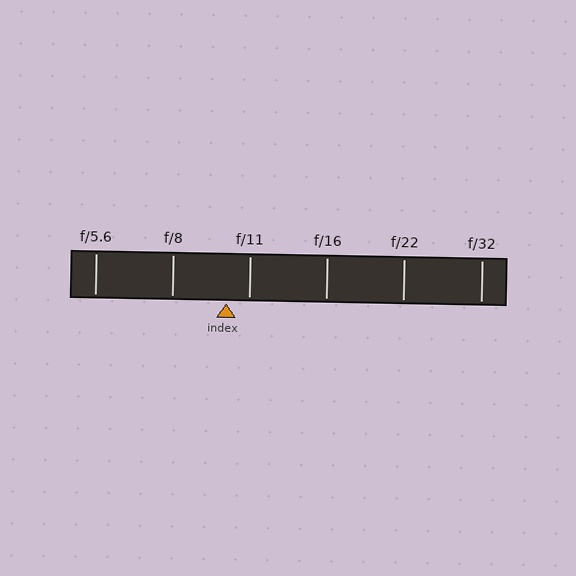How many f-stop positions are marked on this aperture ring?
There are 6 f-stop positions marked.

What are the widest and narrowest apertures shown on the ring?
The widest aperture shown is f/5.6 and the narrowest is f/32.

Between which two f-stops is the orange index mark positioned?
The index mark is between f/8 and f/11.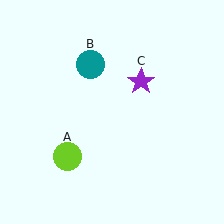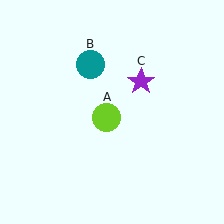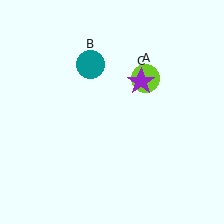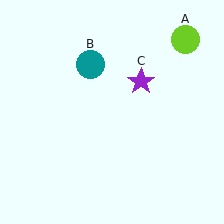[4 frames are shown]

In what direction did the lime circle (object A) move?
The lime circle (object A) moved up and to the right.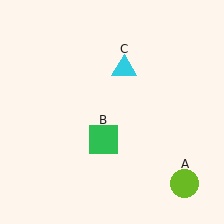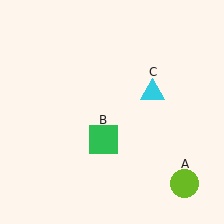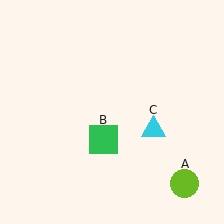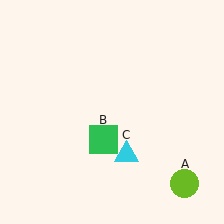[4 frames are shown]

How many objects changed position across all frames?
1 object changed position: cyan triangle (object C).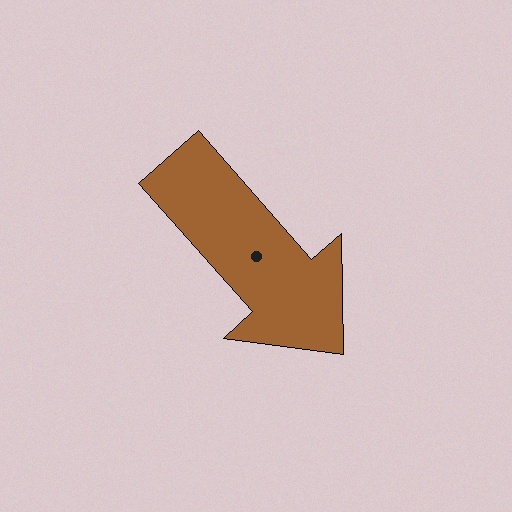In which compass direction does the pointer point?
Southeast.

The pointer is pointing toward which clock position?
Roughly 5 o'clock.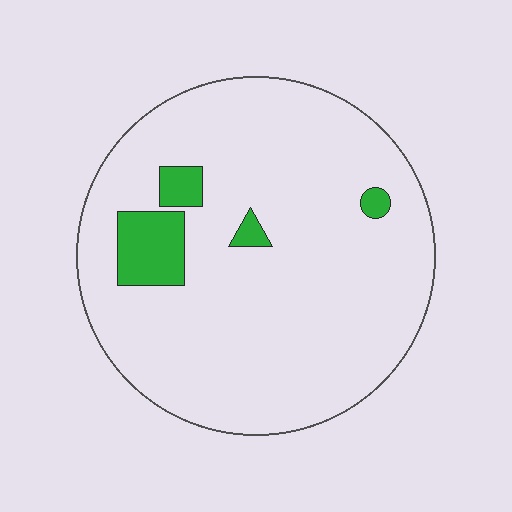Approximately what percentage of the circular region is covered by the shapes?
Approximately 10%.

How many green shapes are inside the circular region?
4.